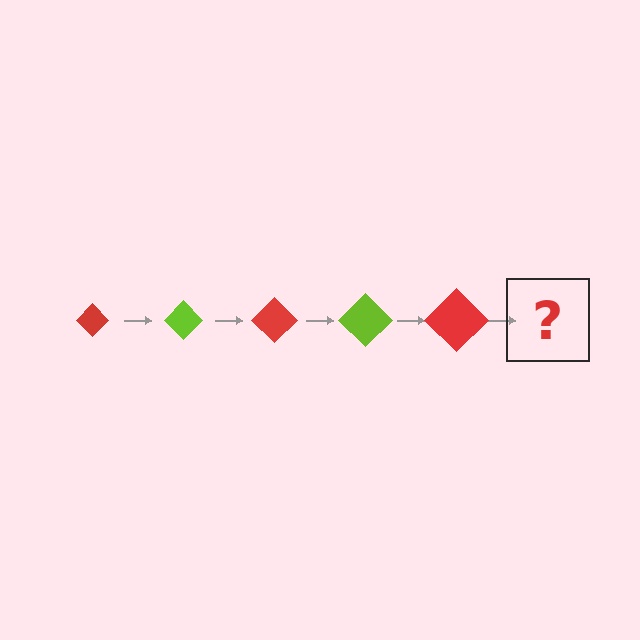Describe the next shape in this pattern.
It should be a lime diamond, larger than the previous one.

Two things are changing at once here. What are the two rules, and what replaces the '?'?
The two rules are that the diamond grows larger each step and the color cycles through red and lime. The '?' should be a lime diamond, larger than the previous one.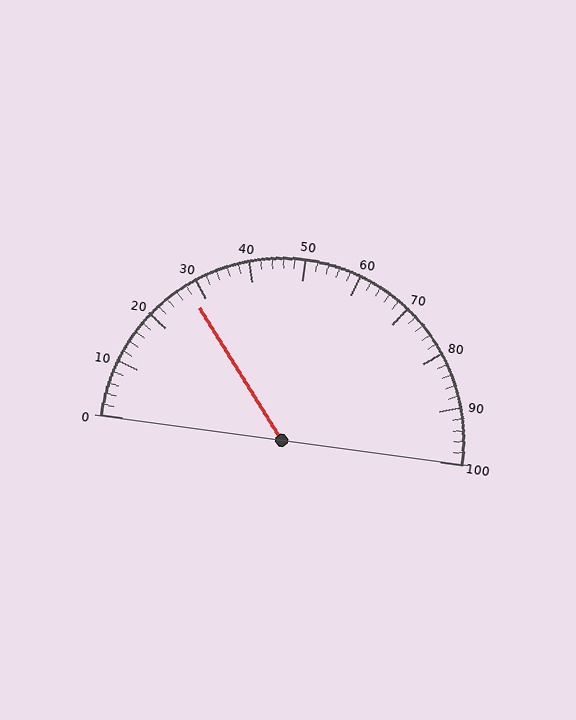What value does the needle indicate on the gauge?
The needle indicates approximately 28.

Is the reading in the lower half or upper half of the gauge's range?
The reading is in the lower half of the range (0 to 100).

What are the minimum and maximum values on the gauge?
The gauge ranges from 0 to 100.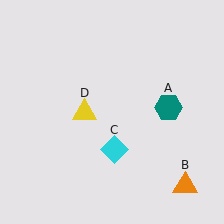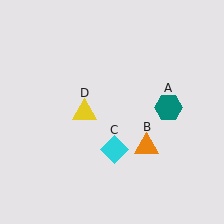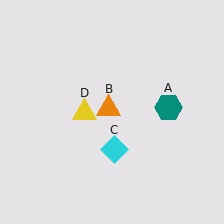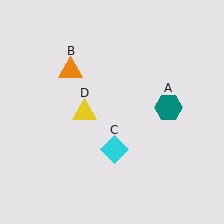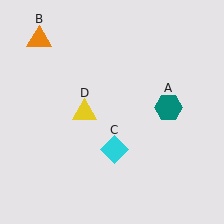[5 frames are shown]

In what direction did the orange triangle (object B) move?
The orange triangle (object B) moved up and to the left.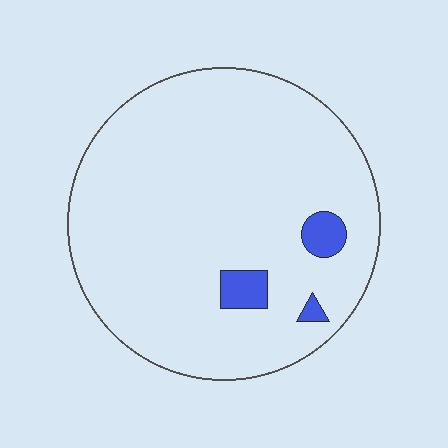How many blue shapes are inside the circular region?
3.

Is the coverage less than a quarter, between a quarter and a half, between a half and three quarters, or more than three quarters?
Less than a quarter.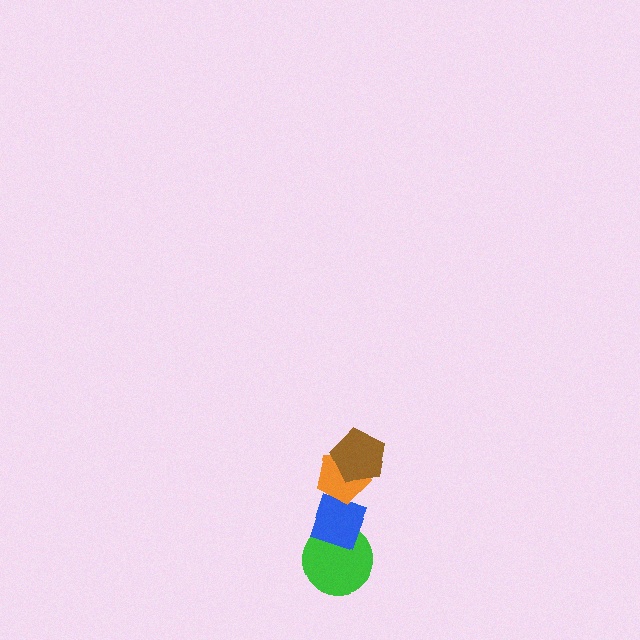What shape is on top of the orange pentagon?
The brown pentagon is on top of the orange pentagon.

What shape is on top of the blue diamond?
The orange pentagon is on top of the blue diamond.